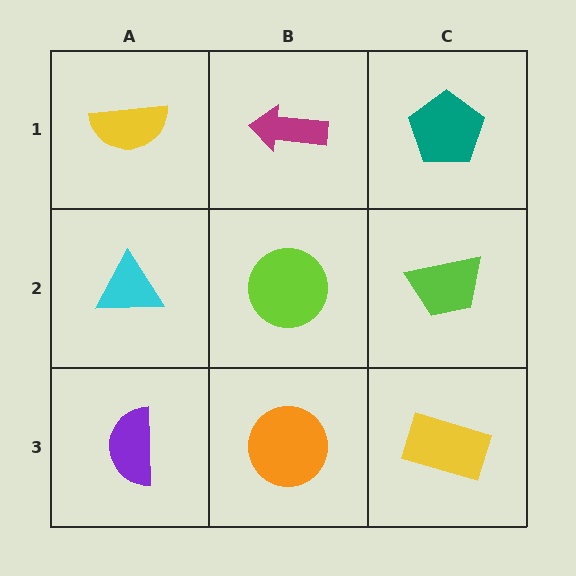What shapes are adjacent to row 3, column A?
A cyan triangle (row 2, column A), an orange circle (row 3, column B).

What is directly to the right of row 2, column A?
A lime circle.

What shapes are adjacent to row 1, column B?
A lime circle (row 2, column B), a yellow semicircle (row 1, column A), a teal pentagon (row 1, column C).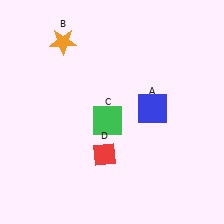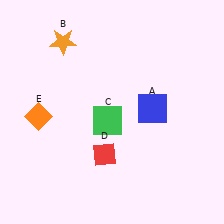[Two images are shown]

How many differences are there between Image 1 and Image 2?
There is 1 difference between the two images.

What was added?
An orange diamond (E) was added in Image 2.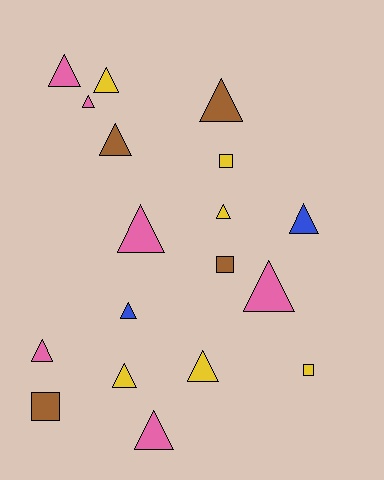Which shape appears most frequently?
Triangle, with 14 objects.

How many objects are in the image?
There are 18 objects.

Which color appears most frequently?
Pink, with 6 objects.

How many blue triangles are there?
There are 2 blue triangles.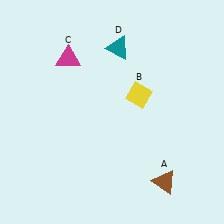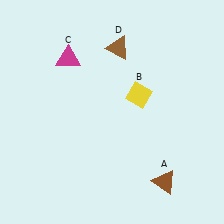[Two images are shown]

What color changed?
The triangle (D) changed from teal in Image 1 to brown in Image 2.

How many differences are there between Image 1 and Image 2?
There is 1 difference between the two images.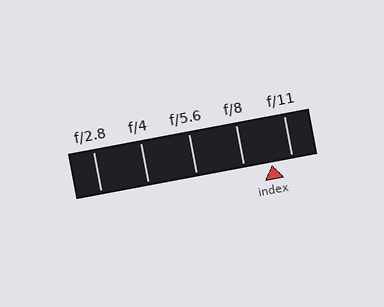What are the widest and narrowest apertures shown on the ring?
The widest aperture shown is f/2.8 and the narrowest is f/11.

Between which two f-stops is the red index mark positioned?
The index mark is between f/8 and f/11.